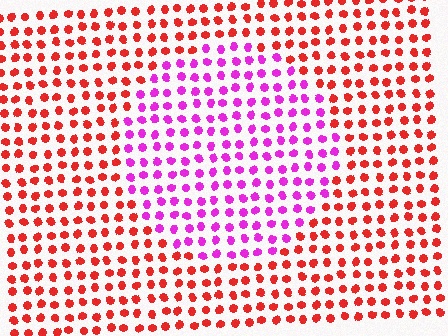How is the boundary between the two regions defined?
The boundary is defined purely by a slight shift in hue (about 58 degrees). Spacing, size, and orientation are identical on both sides.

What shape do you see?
I see a circle.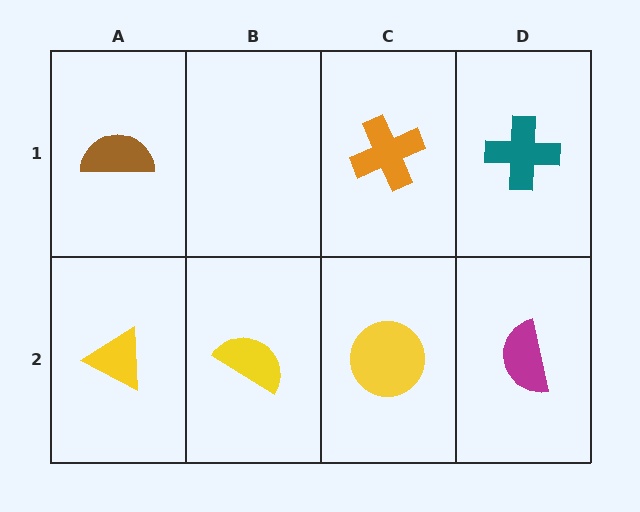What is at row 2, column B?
A yellow semicircle.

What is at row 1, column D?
A teal cross.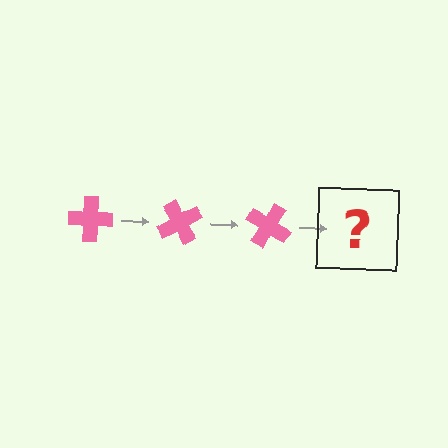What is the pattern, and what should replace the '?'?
The pattern is that the cross rotates 60 degrees each step. The '?' should be a pink cross rotated 180 degrees.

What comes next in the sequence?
The next element should be a pink cross rotated 180 degrees.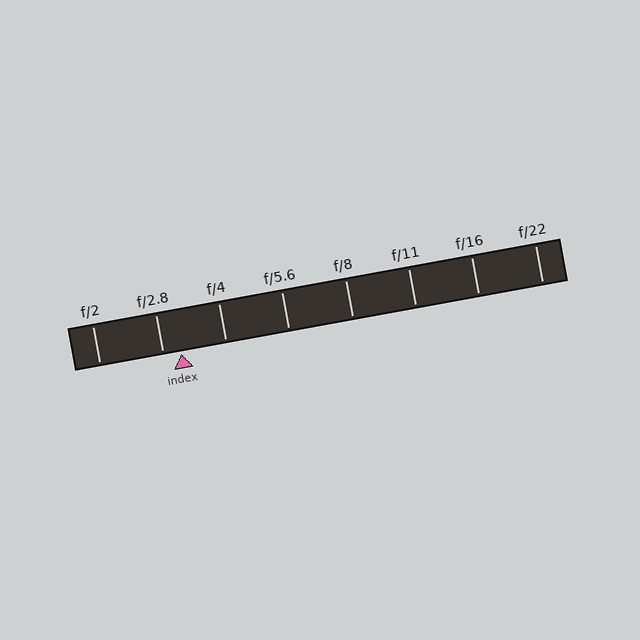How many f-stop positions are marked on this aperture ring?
There are 8 f-stop positions marked.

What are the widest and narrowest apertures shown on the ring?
The widest aperture shown is f/2 and the narrowest is f/22.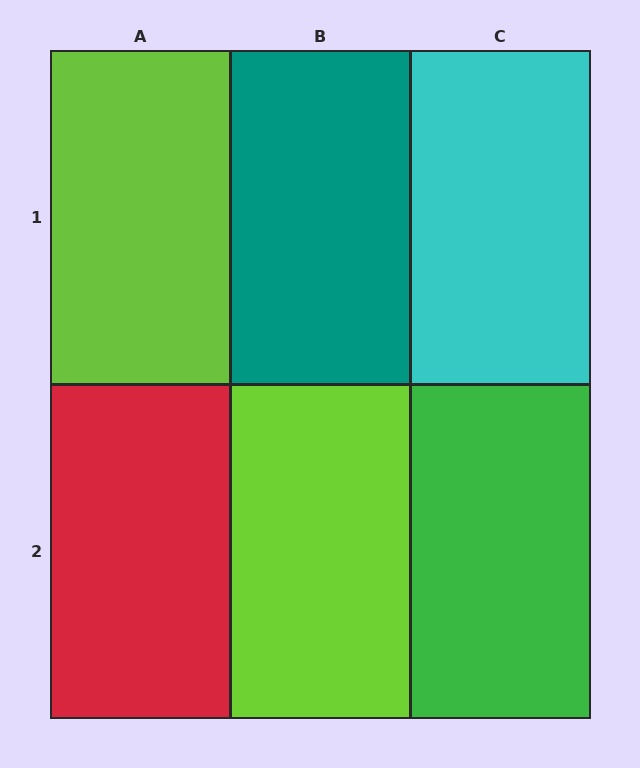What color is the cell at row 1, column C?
Cyan.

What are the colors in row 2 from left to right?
Red, lime, green.